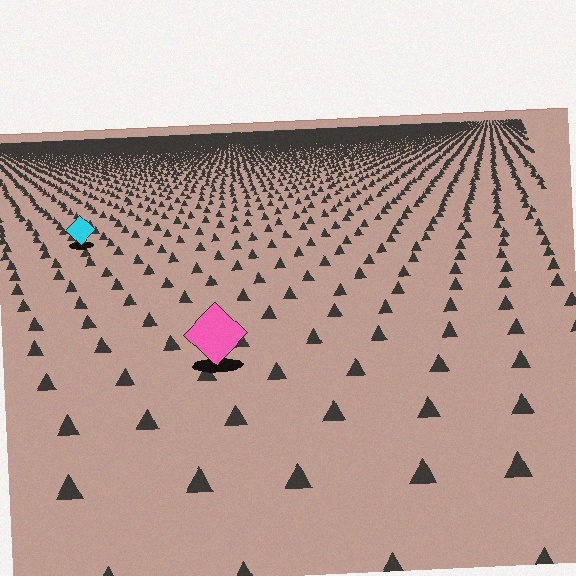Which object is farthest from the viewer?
The cyan diamond is farthest from the viewer. It appears smaller and the ground texture around it is denser.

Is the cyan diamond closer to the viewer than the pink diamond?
No. The pink diamond is closer — you can tell from the texture gradient: the ground texture is coarser near it.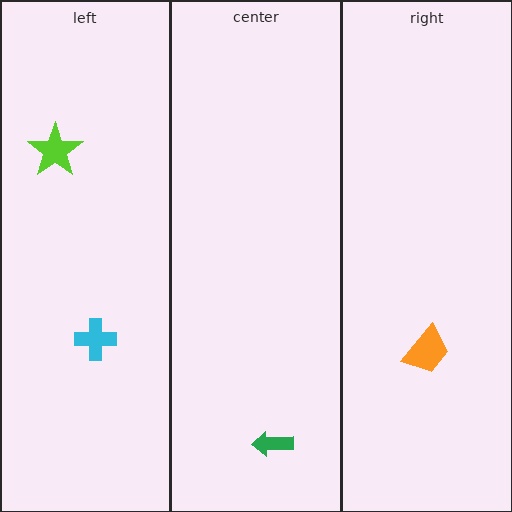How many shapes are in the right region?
1.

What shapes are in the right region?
The orange trapezoid.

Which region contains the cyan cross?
The left region.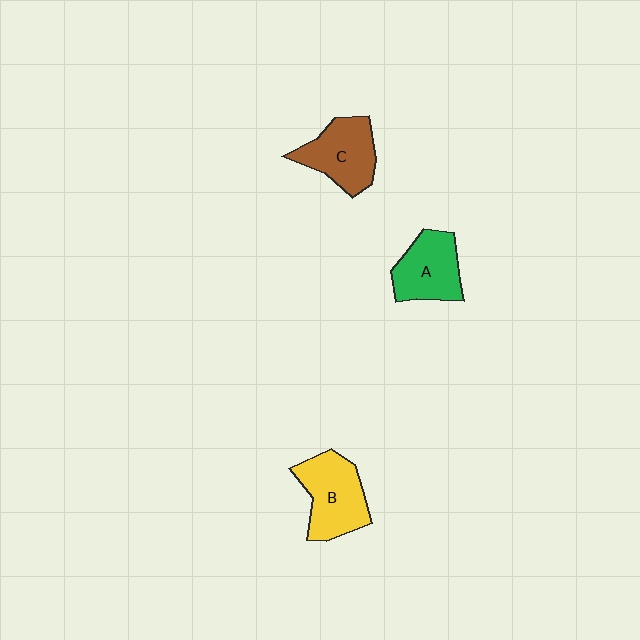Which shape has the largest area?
Shape B (yellow).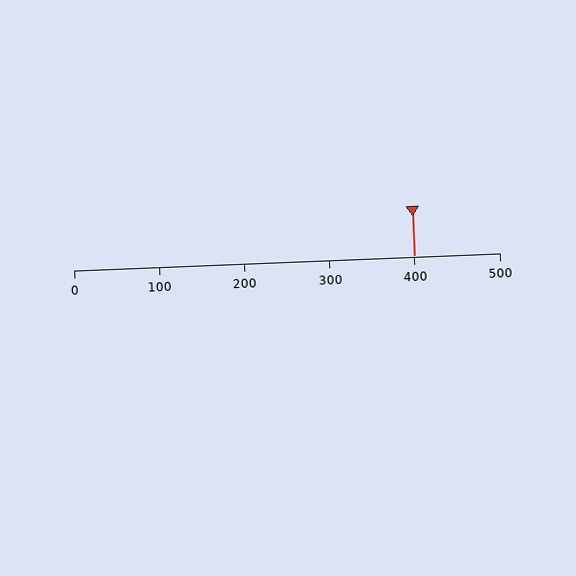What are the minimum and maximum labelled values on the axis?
The axis runs from 0 to 500.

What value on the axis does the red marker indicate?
The marker indicates approximately 400.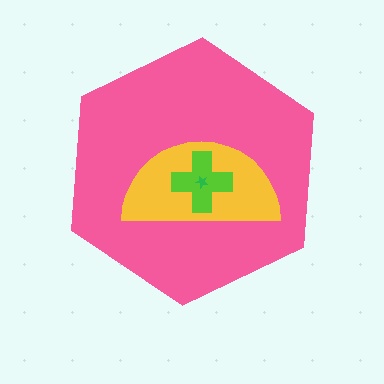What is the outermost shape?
The pink hexagon.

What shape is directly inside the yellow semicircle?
The lime cross.